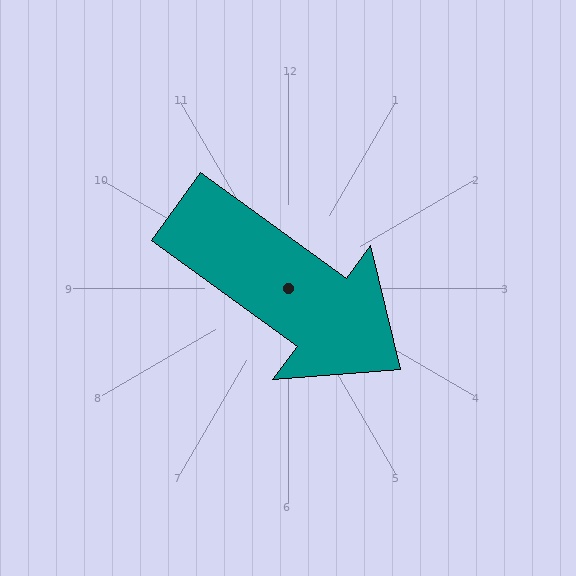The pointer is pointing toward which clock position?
Roughly 4 o'clock.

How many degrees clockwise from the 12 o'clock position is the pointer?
Approximately 126 degrees.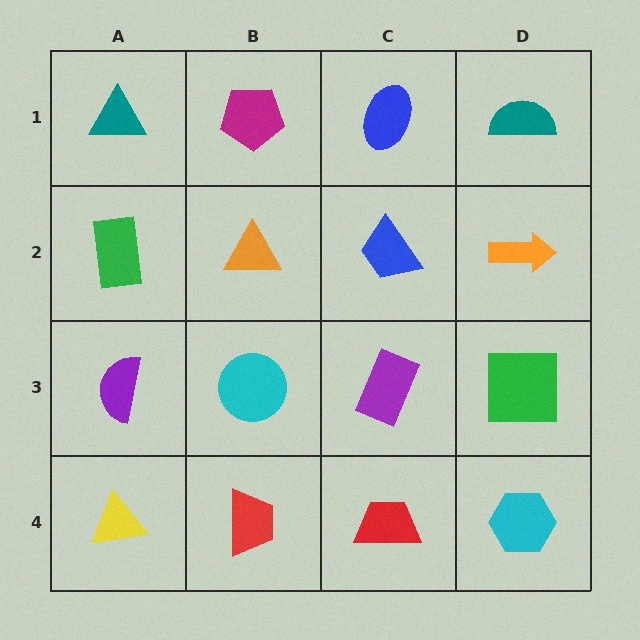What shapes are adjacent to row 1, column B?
An orange triangle (row 2, column B), a teal triangle (row 1, column A), a blue ellipse (row 1, column C).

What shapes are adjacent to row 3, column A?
A green rectangle (row 2, column A), a yellow triangle (row 4, column A), a cyan circle (row 3, column B).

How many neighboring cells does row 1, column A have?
2.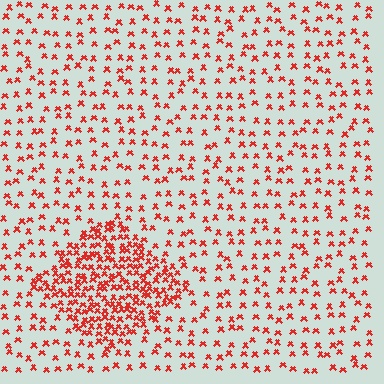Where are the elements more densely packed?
The elements are more densely packed inside the diamond boundary.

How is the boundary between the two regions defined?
The boundary is defined by a change in element density (approximately 2.9x ratio). All elements are the same color, size, and shape.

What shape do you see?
I see a diamond.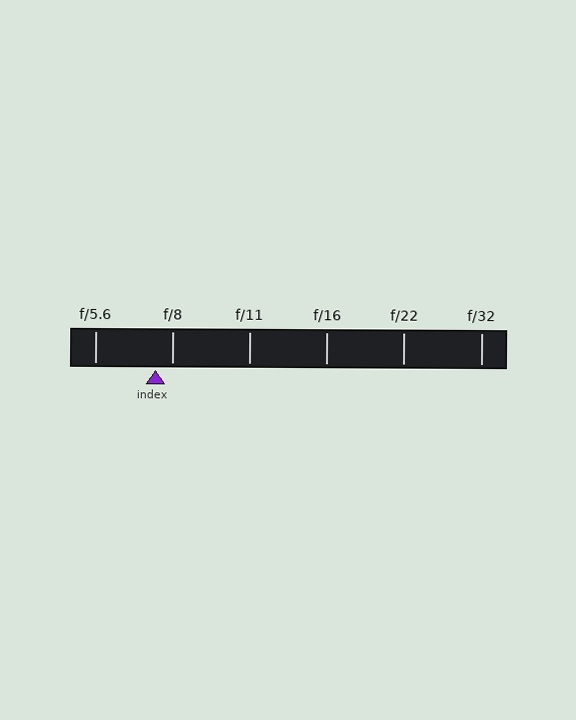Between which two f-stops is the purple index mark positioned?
The index mark is between f/5.6 and f/8.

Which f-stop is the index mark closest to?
The index mark is closest to f/8.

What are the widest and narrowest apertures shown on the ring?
The widest aperture shown is f/5.6 and the narrowest is f/32.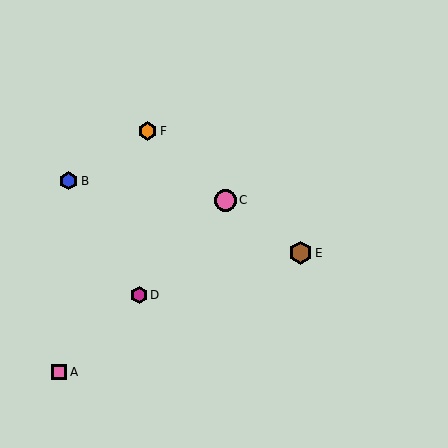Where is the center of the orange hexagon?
The center of the orange hexagon is at (147, 131).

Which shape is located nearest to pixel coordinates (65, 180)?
The blue hexagon (labeled B) at (69, 181) is nearest to that location.